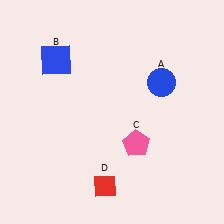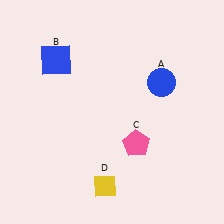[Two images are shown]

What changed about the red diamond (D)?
In Image 1, D is red. In Image 2, it changed to yellow.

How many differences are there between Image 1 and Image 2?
There is 1 difference between the two images.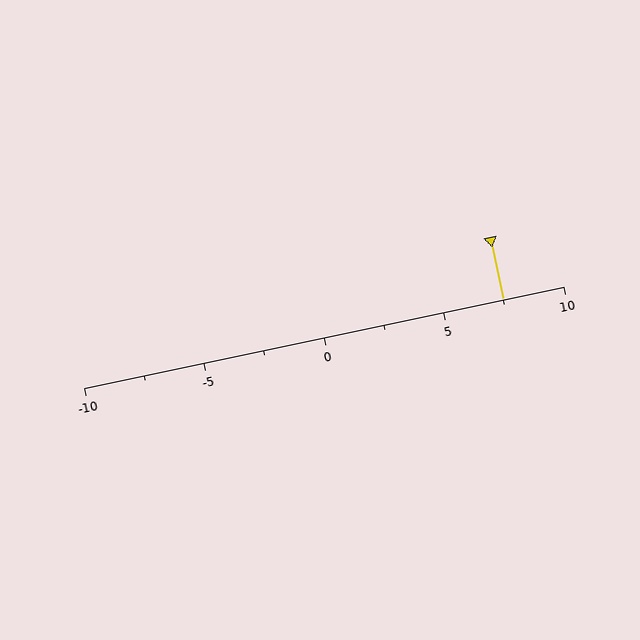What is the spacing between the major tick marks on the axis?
The major ticks are spaced 5 apart.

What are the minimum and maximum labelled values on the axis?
The axis runs from -10 to 10.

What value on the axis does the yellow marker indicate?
The marker indicates approximately 7.5.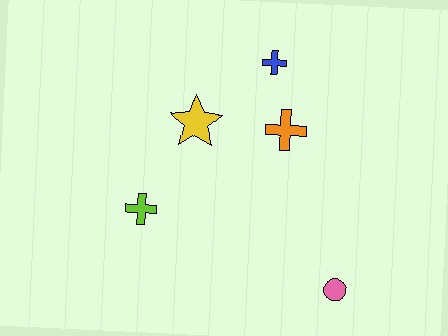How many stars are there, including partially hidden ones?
There is 1 star.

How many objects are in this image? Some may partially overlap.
There are 5 objects.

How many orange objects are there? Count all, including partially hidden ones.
There is 1 orange object.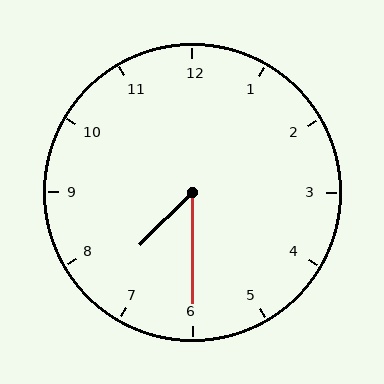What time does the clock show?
7:30.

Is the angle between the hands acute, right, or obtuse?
It is acute.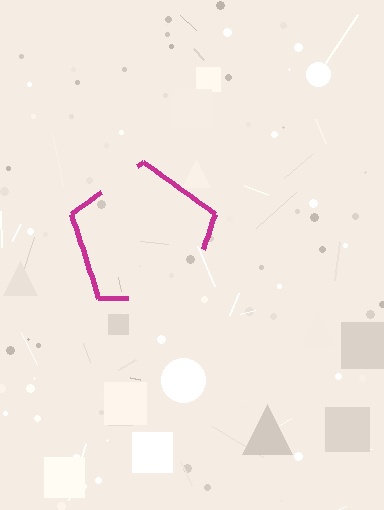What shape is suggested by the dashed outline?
The dashed outline suggests a pentagon.